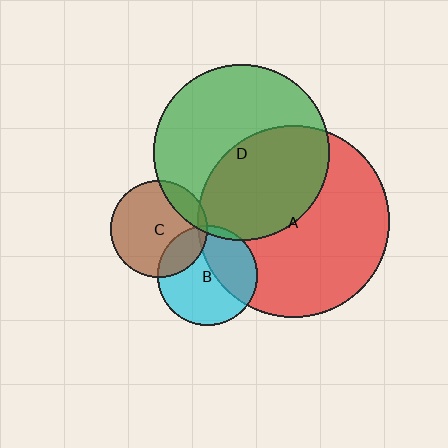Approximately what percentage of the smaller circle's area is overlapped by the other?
Approximately 5%.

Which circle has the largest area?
Circle A (red).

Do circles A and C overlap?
Yes.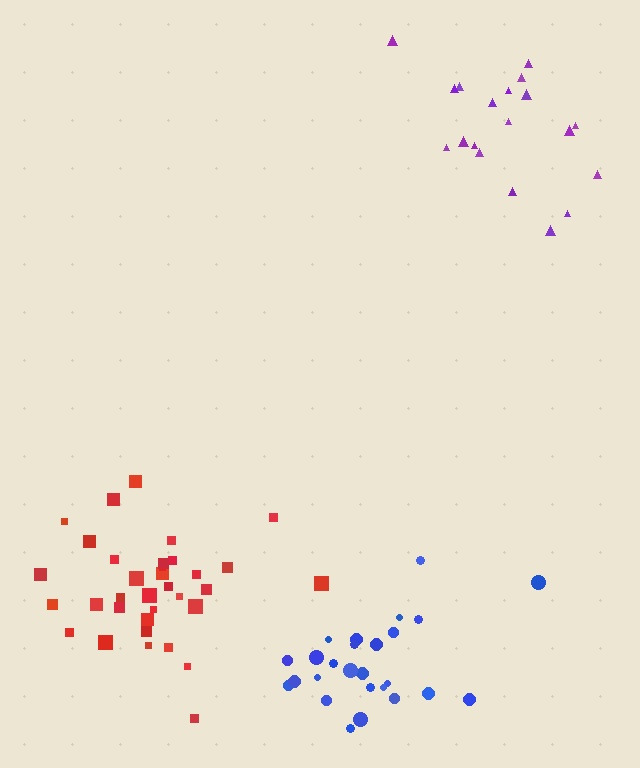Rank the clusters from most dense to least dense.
red, blue, purple.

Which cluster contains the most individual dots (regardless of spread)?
Red (34).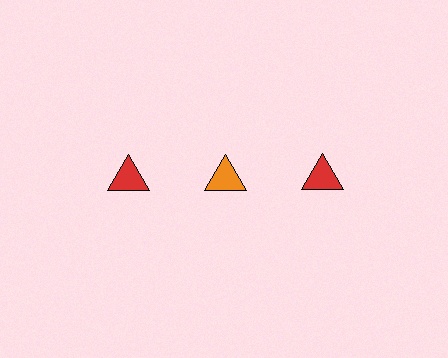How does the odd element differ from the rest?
It has a different color: orange instead of red.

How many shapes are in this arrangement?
There are 3 shapes arranged in a grid pattern.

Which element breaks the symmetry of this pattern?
The orange triangle in the top row, second from left column breaks the symmetry. All other shapes are red triangles.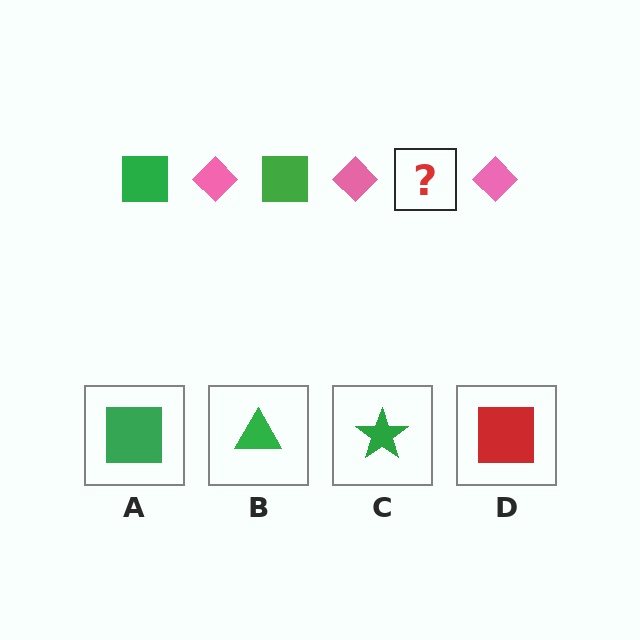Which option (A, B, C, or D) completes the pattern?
A.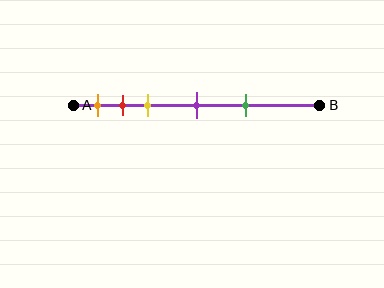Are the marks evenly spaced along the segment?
No, the marks are not evenly spaced.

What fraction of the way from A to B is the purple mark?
The purple mark is approximately 50% (0.5) of the way from A to B.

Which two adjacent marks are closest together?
The red and yellow marks are the closest adjacent pair.